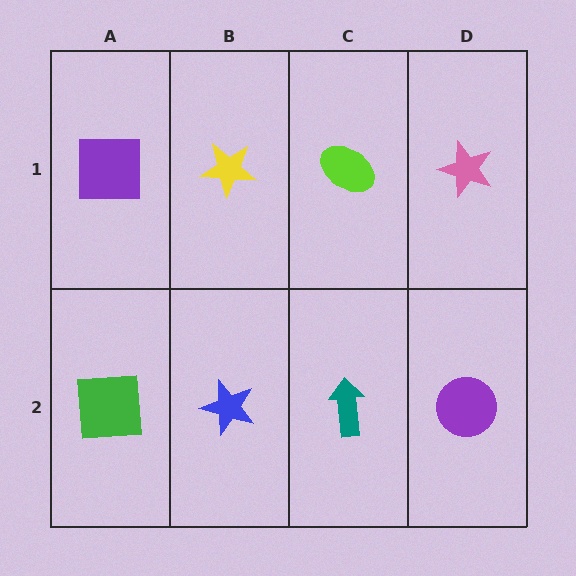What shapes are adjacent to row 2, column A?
A purple square (row 1, column A), a blue star (row 2, column B).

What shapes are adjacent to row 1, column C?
A teal arrow (row 2, column C), a yellow star (row 1, column B), a pink star (row 1, column D).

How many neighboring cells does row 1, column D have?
2.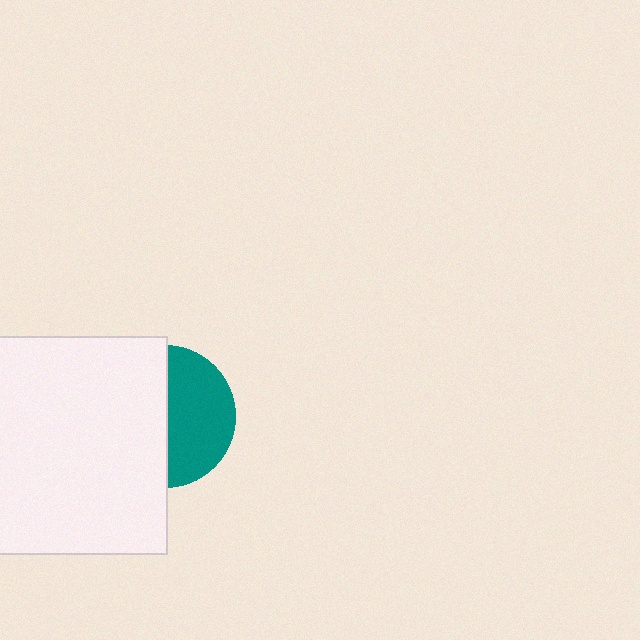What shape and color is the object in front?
The object in front is a white rectangle.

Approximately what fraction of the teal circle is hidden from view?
Roughly 52% of the teal circle is hidden behind the white rectangle.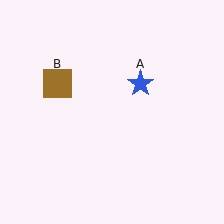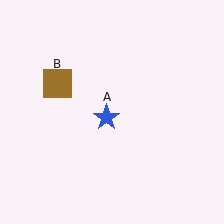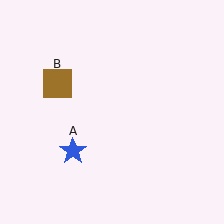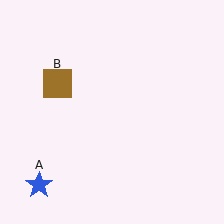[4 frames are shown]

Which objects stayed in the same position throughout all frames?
Brown square (object B) remained stationary.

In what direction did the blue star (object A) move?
The blue star (object A) moved down and to the left.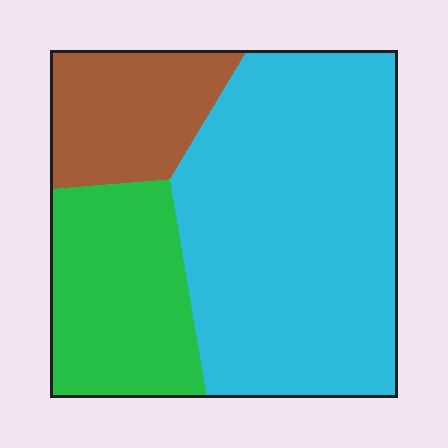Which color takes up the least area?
Brown, at roughly 15%.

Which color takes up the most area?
Cyan, at roughly 60%.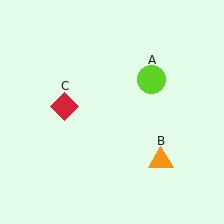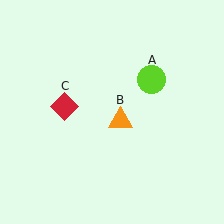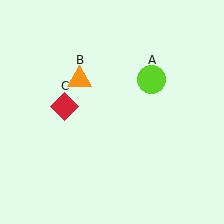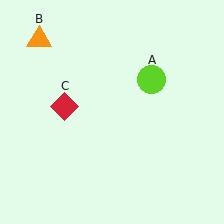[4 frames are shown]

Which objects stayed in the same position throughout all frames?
Lime circle (object A) and red diamond (object C) remained stationary.